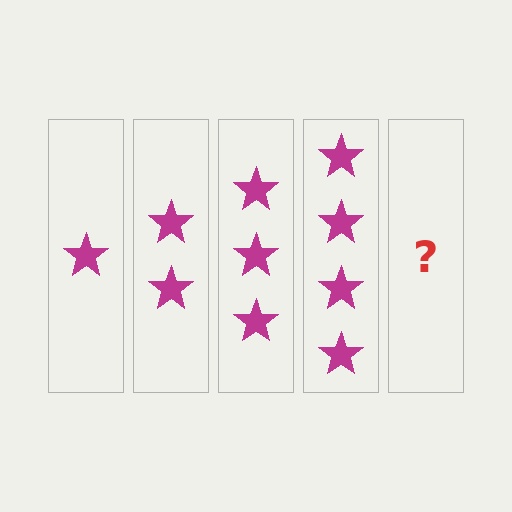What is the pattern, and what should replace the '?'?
The pattern is that each step adds one more star. The '?' should be 5 stars.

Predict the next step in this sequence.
The next step is 5 stars.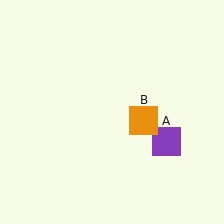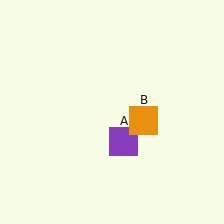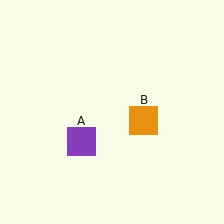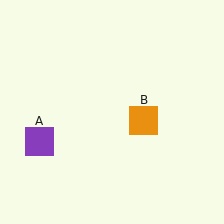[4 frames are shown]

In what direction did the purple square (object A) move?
The purple square (object A) moved left.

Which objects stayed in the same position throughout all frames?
Orange square (object B) remained stationary.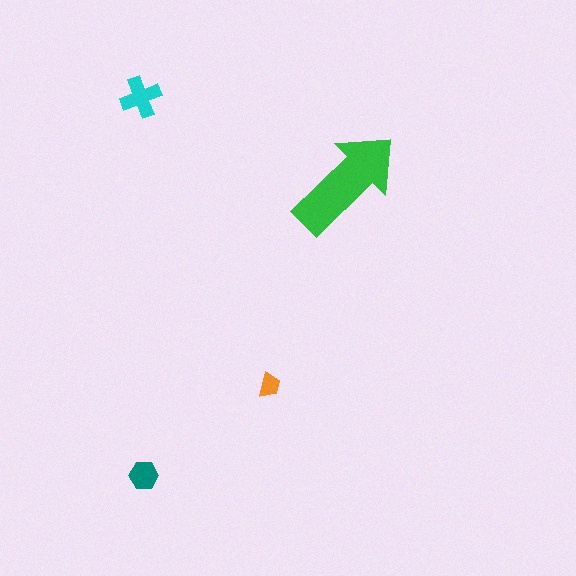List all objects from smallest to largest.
The orange trapezoid, the teal hexagon, the cyan cross, the green arrow.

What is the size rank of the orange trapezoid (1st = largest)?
4th.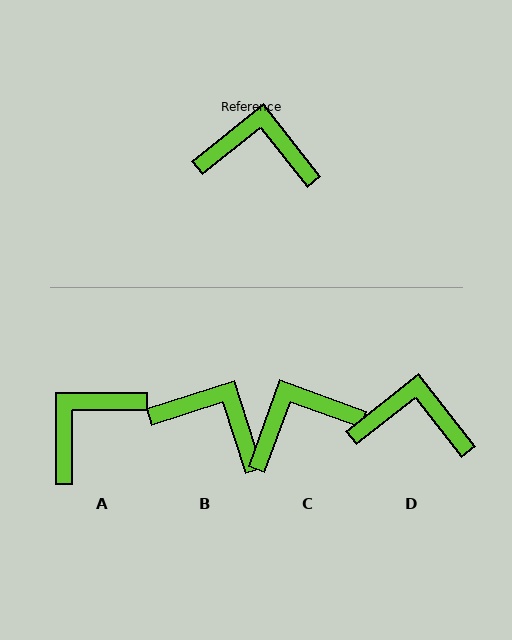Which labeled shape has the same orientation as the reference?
D.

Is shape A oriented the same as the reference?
No, it is off by about 52 degrees.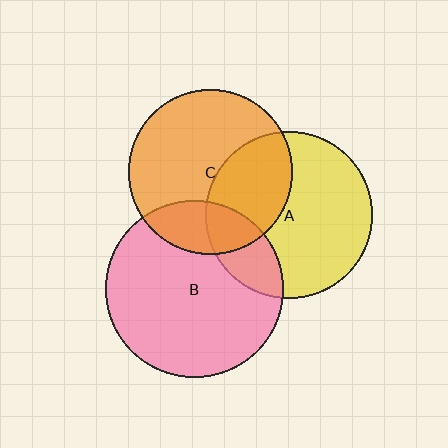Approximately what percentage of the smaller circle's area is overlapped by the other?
Approximately 20%.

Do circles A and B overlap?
Yes.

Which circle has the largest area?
Circle B (pink).